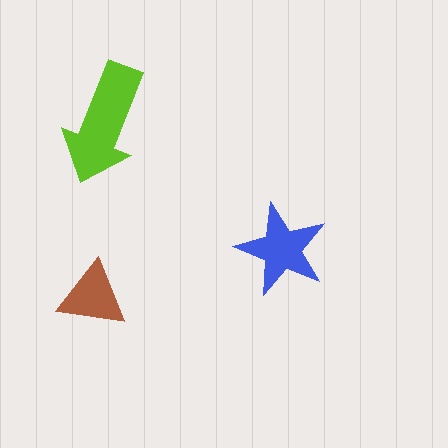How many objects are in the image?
There are 3 objects in the image.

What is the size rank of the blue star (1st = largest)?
2nd.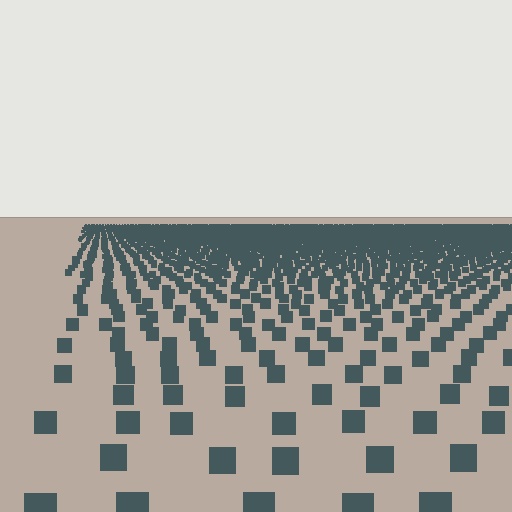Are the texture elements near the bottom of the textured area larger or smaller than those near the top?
Larger. Near the bottom, elements are closer to the viewer and appear at a bigger on-screen size.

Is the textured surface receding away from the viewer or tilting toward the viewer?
The surface is receding away from the viewer. Texture elements get smaller and denser toward the top.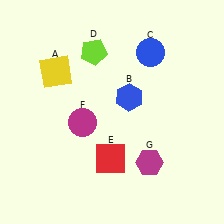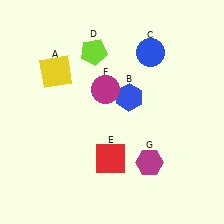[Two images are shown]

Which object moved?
The magenta circle (F) moved up.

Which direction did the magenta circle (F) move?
The magenta circle (F) moved up.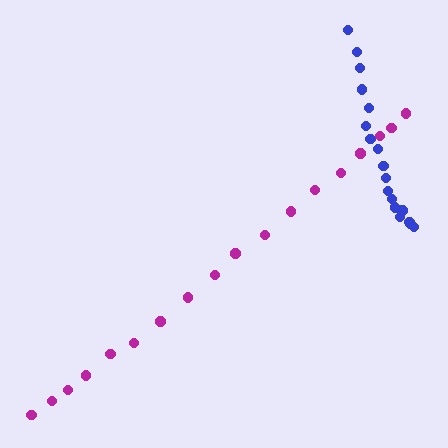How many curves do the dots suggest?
There are 2 distinct paths.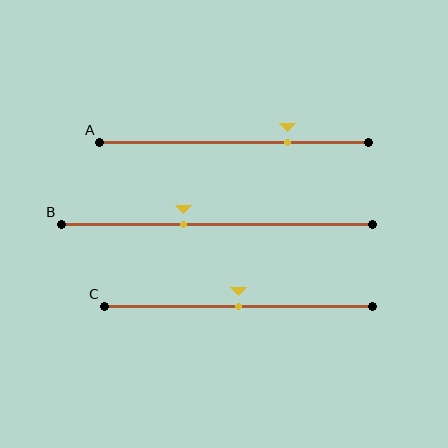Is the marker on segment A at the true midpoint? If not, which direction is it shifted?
No, the marker on segment A is shifted to the right by about 20% of the segment length.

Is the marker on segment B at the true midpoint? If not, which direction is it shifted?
No, the marker on segment B is shifted to the left by about 11% of the segment length.